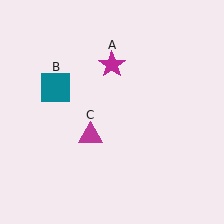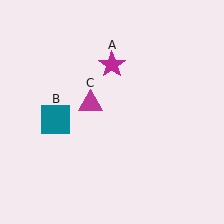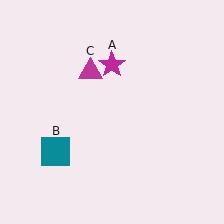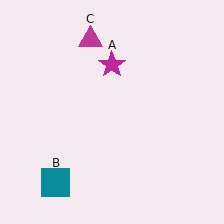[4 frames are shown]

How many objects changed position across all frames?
2 objects changed position: teal square (object B), magenta triangle (object C).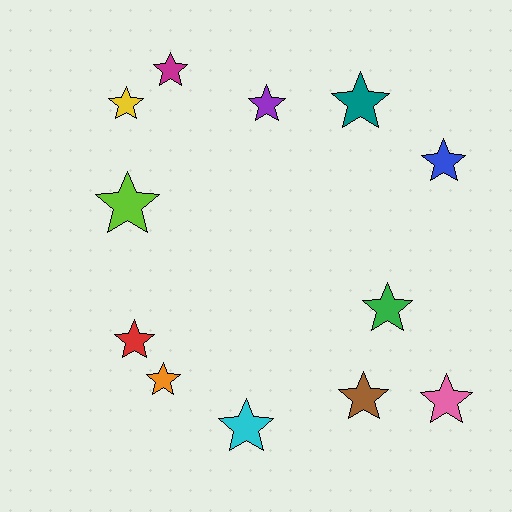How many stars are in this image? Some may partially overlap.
There are 12 stars.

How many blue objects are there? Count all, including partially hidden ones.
There is 1 blue object.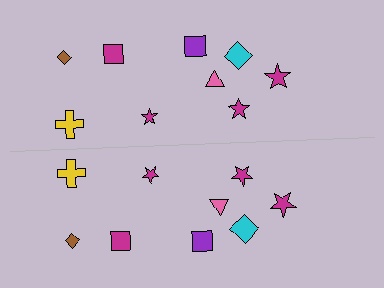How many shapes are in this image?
There are 18 shapes in this image.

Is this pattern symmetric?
Yes, this pattern has bilateral (reflection) symmetry.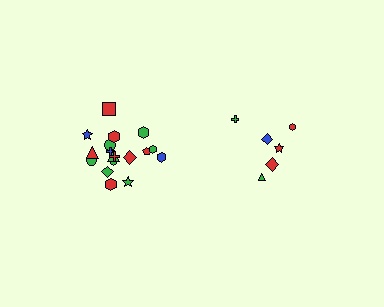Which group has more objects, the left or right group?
The left group.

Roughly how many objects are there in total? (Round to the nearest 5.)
Roughly 25 objects in total.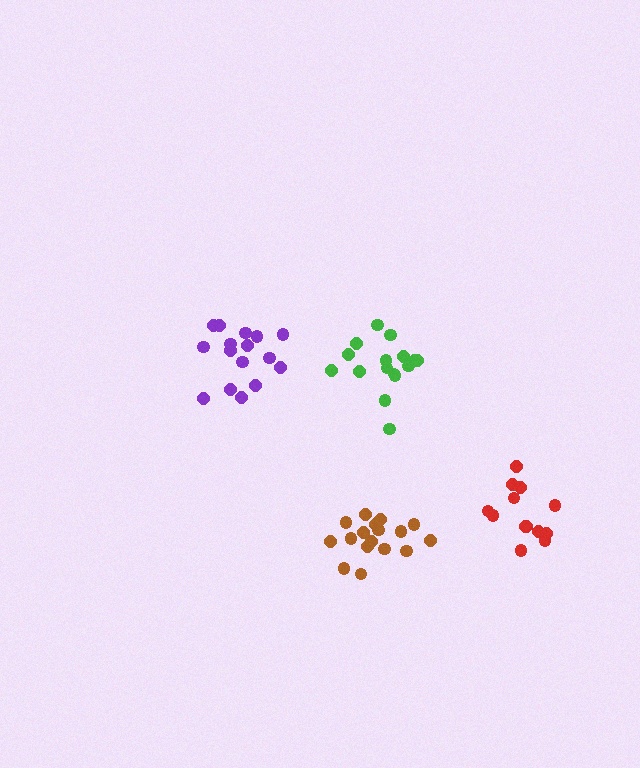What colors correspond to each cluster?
The clusters are colored: purple, brown, red, green.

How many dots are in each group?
Group 1: 16 dots, Group 2: 17 dots, Group 3: 13 dots, Group 4: 16 dots (62 total).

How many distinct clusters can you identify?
There are 4 distinct clusters.